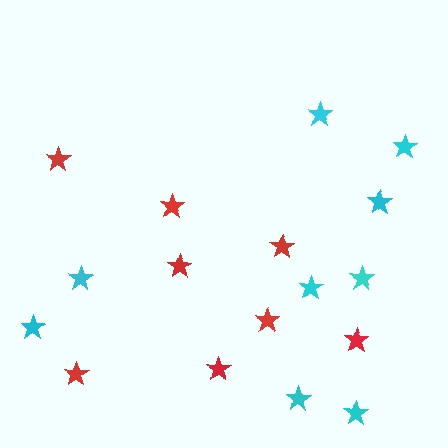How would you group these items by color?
There are 2 groups: one group of red stars (8) and one group of cyan stars (9).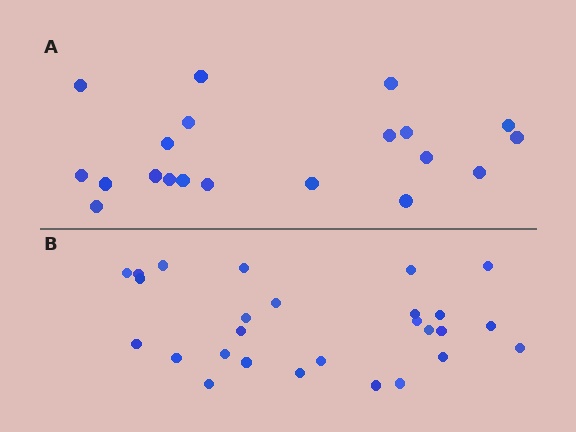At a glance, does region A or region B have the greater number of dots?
Region B (the bottom region) has more dots.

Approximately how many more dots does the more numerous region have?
Region B has roughly 8 or so more dots than region A.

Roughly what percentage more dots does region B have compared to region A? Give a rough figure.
About 35% more.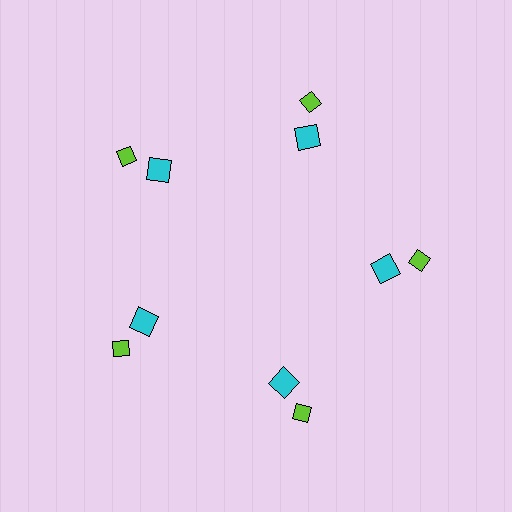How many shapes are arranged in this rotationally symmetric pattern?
There are 10 shapes, arranged in 5 groups of 2.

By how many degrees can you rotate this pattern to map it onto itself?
The pattern maps onto itself every 72 degrees of rotation.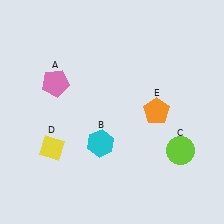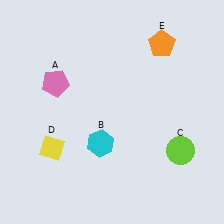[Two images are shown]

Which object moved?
The orange pentagon (E) moved up.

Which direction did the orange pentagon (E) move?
The orange pentagon (E) moved up.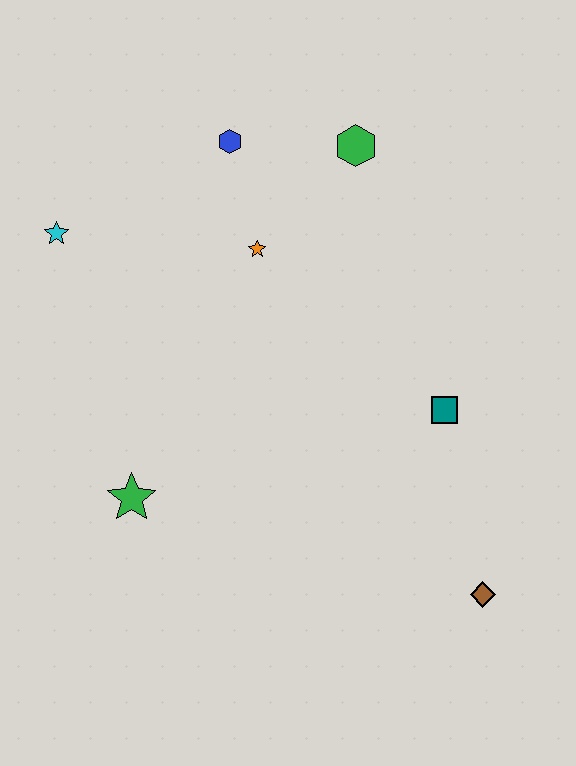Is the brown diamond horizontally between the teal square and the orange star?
No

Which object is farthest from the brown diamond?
The cyan star is farthest from the brown diamond.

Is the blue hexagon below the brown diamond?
No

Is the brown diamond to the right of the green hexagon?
Yes